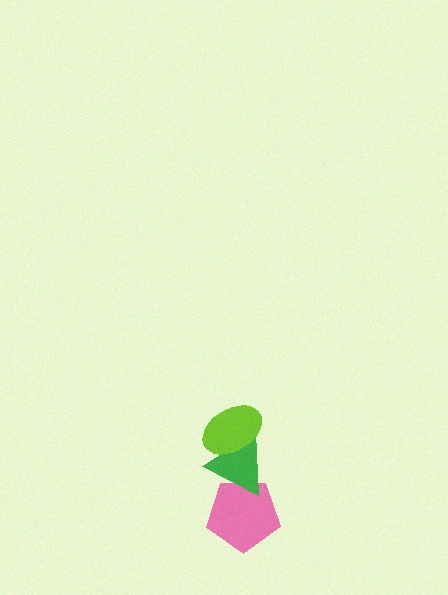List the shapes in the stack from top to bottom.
From top to bottom: the lime ellipse, the green triangle, the pink pentagon.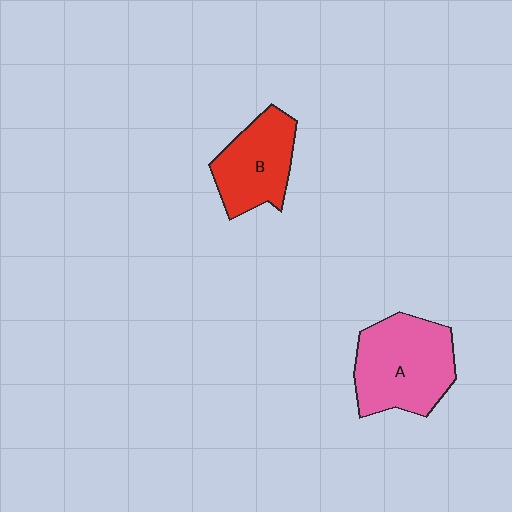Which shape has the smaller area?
Shape B (red).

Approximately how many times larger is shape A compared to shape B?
Approximately 1.4 times.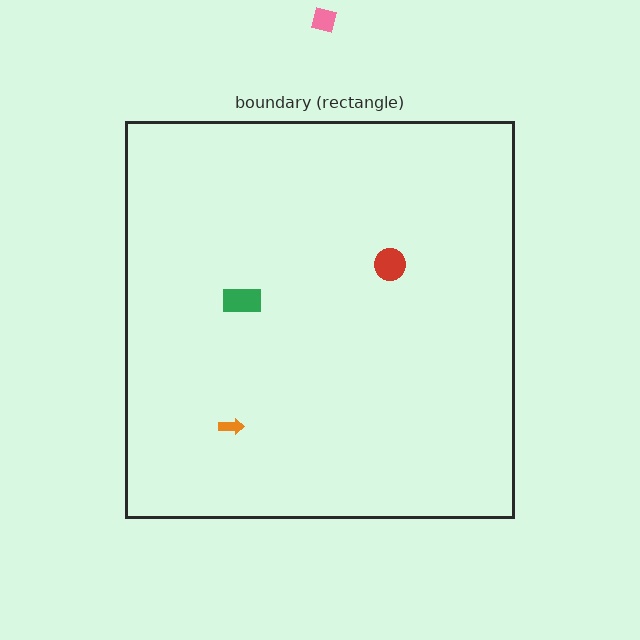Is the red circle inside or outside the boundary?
Inside.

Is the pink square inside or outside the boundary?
Outside.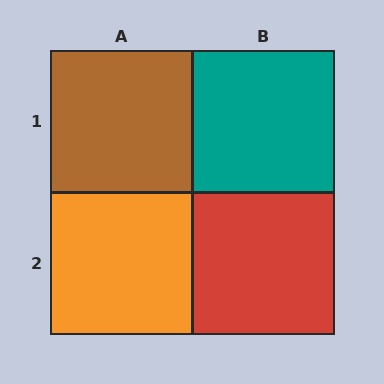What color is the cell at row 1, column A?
Brown.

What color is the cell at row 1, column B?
Teal.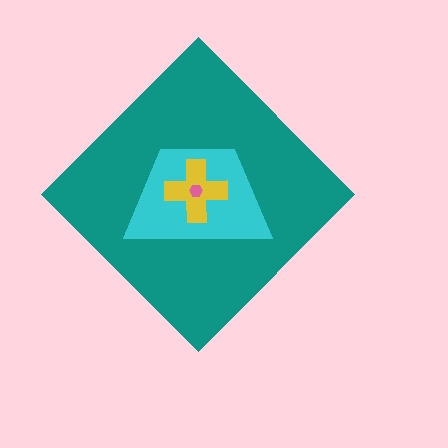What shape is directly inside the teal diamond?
The cyan trapezoid.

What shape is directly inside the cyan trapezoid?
The yellow cross.